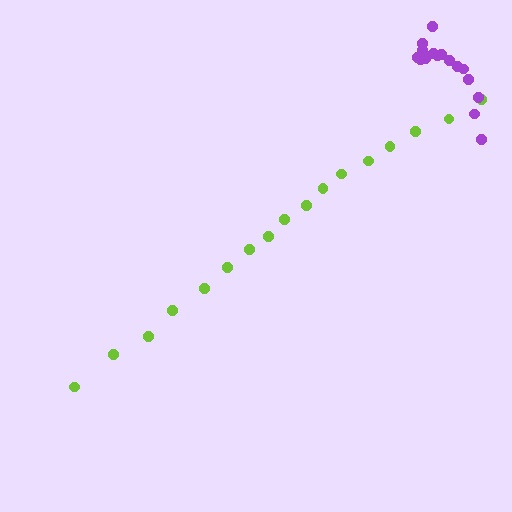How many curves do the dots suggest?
There are 2 distinct paths.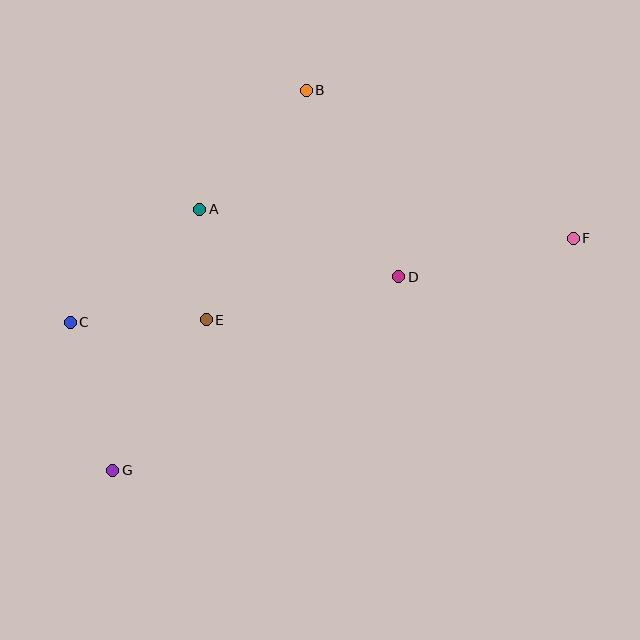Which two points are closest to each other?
Points A and E are closest to each other.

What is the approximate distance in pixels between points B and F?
The distance between B and F is approximately 305 pixels.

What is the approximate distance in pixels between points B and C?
The distance between B and C is approximately 331 pixels.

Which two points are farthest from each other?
Points F and G are farthest from each other.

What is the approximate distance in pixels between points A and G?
The distance between A and G is approximately 275 pixels.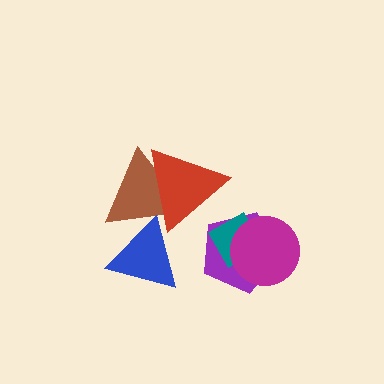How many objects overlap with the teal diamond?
2 objects overlap with the teal diamond.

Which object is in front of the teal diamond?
The magenta circle is in front of the teal diamond.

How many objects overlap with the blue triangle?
2 objects overlap with the blue triangle.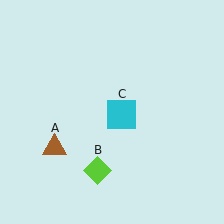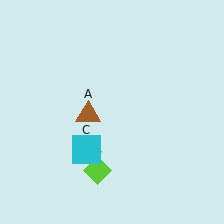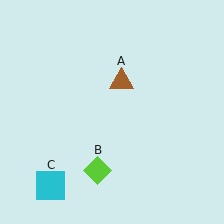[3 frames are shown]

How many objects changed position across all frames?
2 objects changed position: brown triangle (object A), cyan square (object C).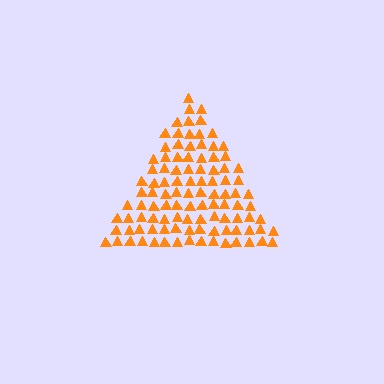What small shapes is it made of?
It is made of small triangles.